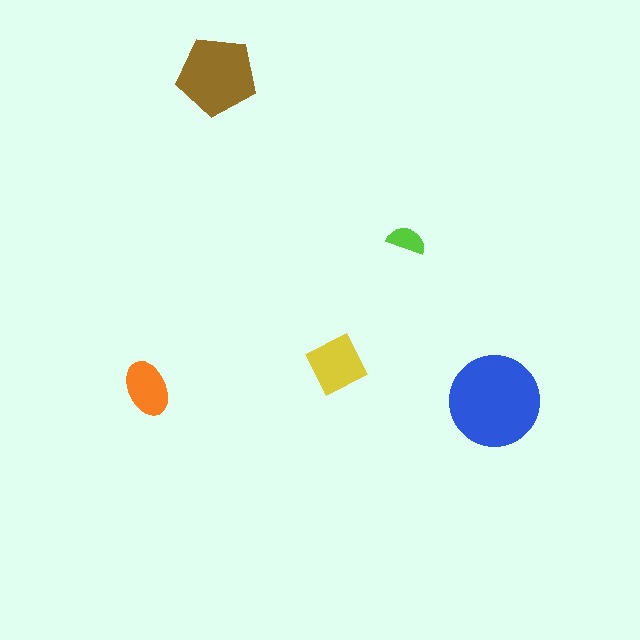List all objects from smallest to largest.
The lime semicircle, the orange ellipse, the yellow square, the brown pentagon, the blue circle.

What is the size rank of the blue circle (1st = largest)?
1st.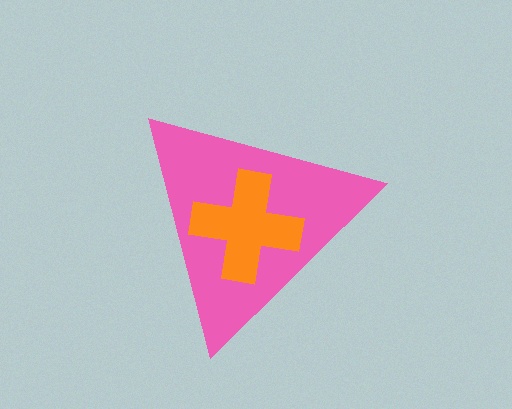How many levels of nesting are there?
2.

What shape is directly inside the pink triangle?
The orange cross.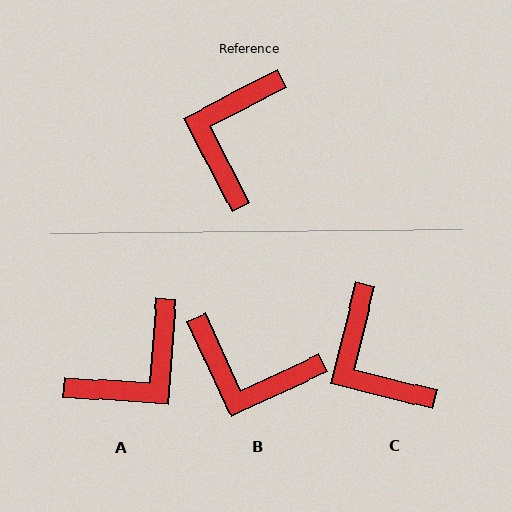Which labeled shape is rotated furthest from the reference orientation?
A, about 149 degrees away.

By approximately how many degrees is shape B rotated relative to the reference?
Approximately 88 degrees counter-clockwise.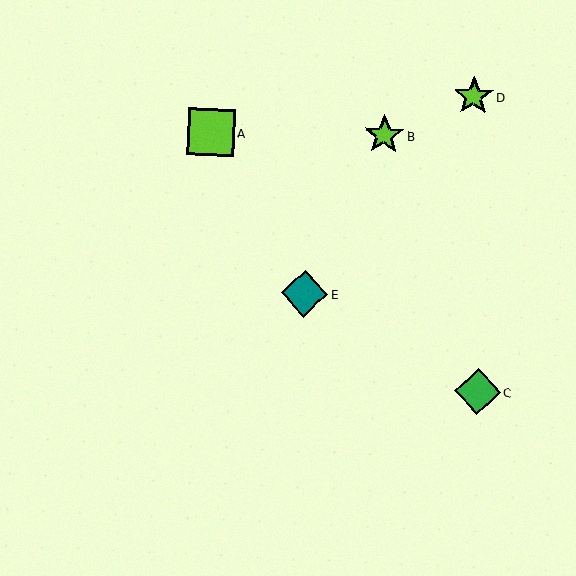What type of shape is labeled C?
Shape C is a green diamond.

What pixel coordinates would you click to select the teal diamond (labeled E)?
Click at (305, 294) to select the teal diamond E.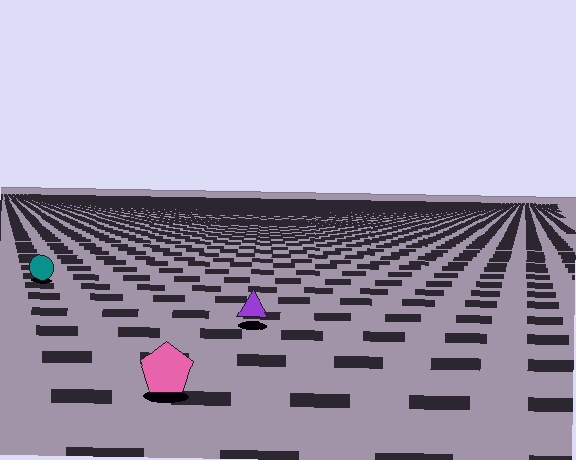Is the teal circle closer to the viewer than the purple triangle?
No. The purple triangle is closer — you can tell from the texture gradient: the ground texture is coarser near it.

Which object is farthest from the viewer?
The teal circle is farthest from the viewer. It appears smaller and the ground texture around it is denser.